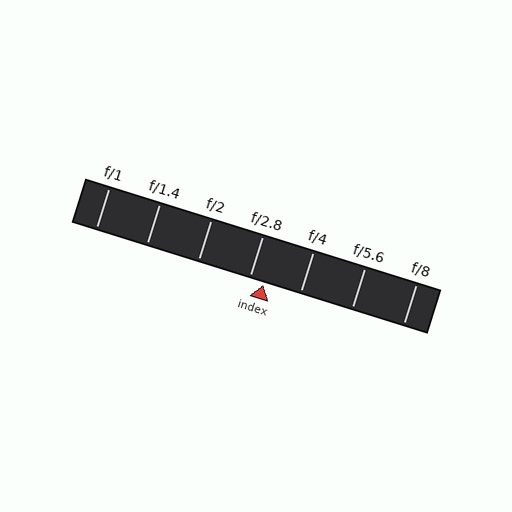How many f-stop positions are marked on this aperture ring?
There are 7 f-stop positions marked.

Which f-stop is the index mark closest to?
The index mark is closest to f/2.8.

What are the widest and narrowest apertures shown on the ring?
The widest aperture shown is f/1 and the narrowest is f/8.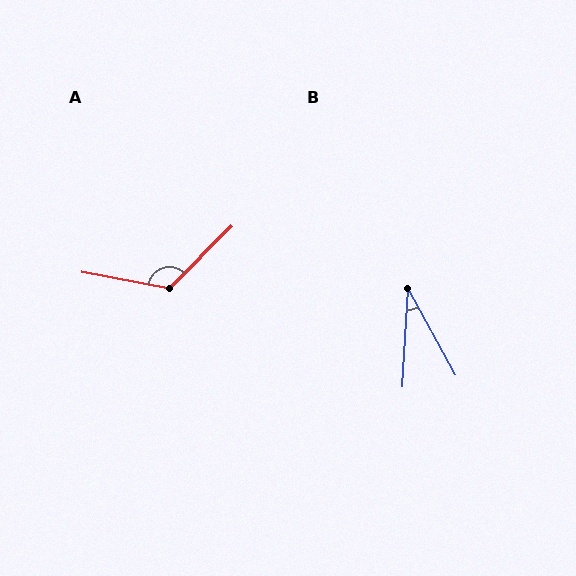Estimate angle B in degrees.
Approximately 32 degrees.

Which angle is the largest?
A, at approximately 124 degrees.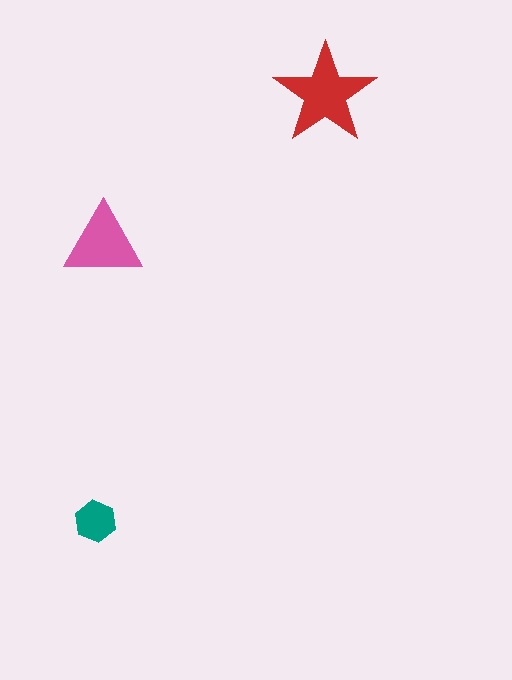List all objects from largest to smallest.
The red star, the pink triangle, the teal hexagon.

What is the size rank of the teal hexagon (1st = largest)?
3rd.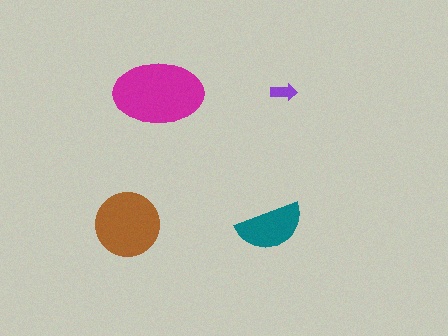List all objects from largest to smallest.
The magenta ellipse, the brown circle, the teal semicircle, the purple arrow.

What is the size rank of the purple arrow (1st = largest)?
4th.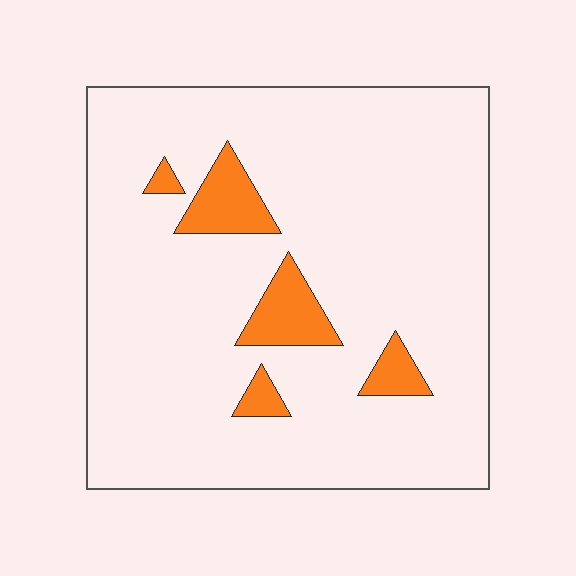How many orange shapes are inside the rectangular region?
5.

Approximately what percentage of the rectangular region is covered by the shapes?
Approximately 10%.